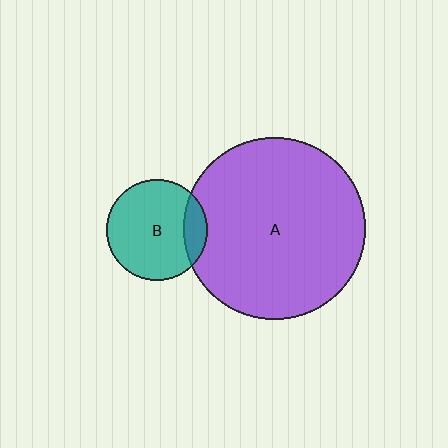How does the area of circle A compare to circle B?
Approximately 3.2 times.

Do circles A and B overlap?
Yes.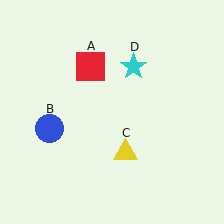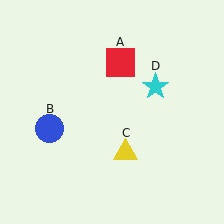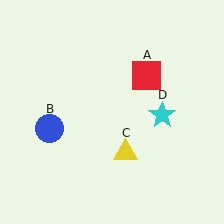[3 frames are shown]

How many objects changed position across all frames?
2 objects changed position: red square (object A), cyan star (object D).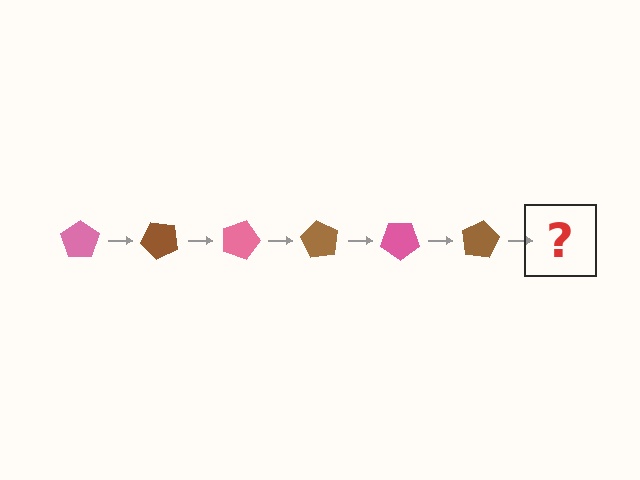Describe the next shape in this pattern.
It should be a pink pentagon, rotated 270 degrees from the start.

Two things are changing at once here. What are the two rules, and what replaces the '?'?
The two rules are that it rotates 45 degrees each step and the color cycles through pink and brown. The '?' should be a pink pentagon, rotated 270 degrees from the start.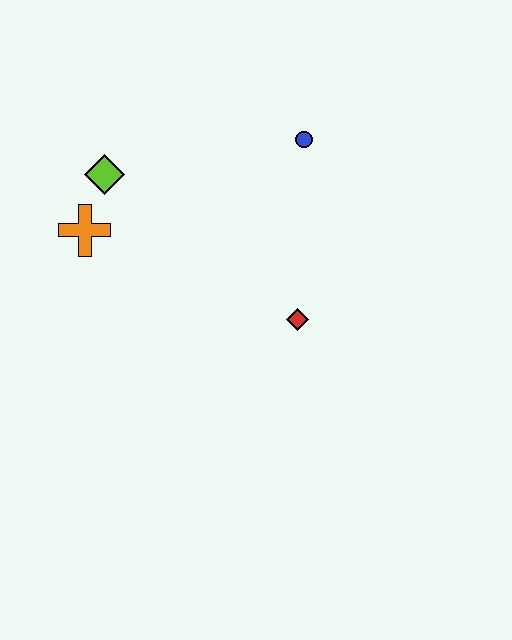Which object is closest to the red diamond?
The blue circle is closest to the red diamond.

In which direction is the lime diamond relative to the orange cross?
The lime diamond is above the orange cross.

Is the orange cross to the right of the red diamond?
No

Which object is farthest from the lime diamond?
The red diamond is farthest from the lime diamond.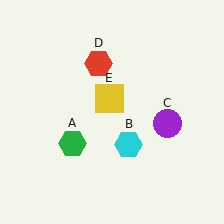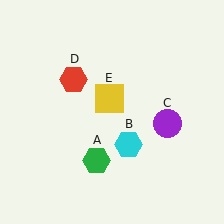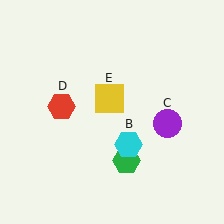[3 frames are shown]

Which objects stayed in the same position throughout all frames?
Cyan hexagon (object B) and purple circle (object C) and yellow square (object E) remained stationary.